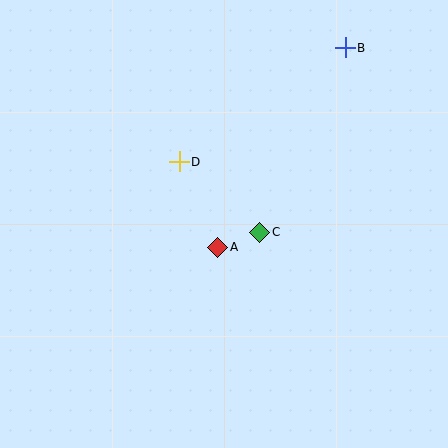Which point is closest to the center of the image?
Point A at (218, 247) is closest to the center.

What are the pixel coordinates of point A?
Point A is at (218, 247).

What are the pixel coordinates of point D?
Point D is at (179, 162).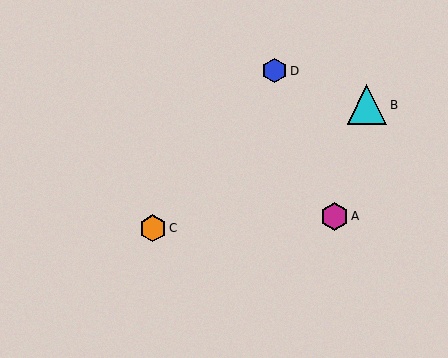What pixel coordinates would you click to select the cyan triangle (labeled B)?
Click at (367, 105) to select the cyan triangle B.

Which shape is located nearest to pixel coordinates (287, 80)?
The blue hexagon (labeled D) at (274, 71) is nearest to that location.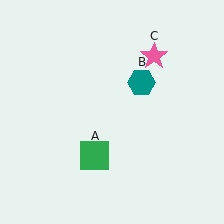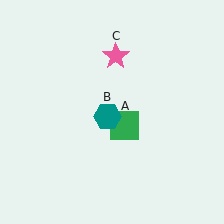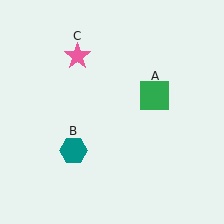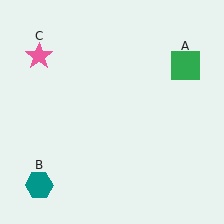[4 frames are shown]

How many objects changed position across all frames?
3 objects changed position: green square (object A), teal hexagon (object B), pink star (object C).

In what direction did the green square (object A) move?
The green square (object A) moved up and to the right.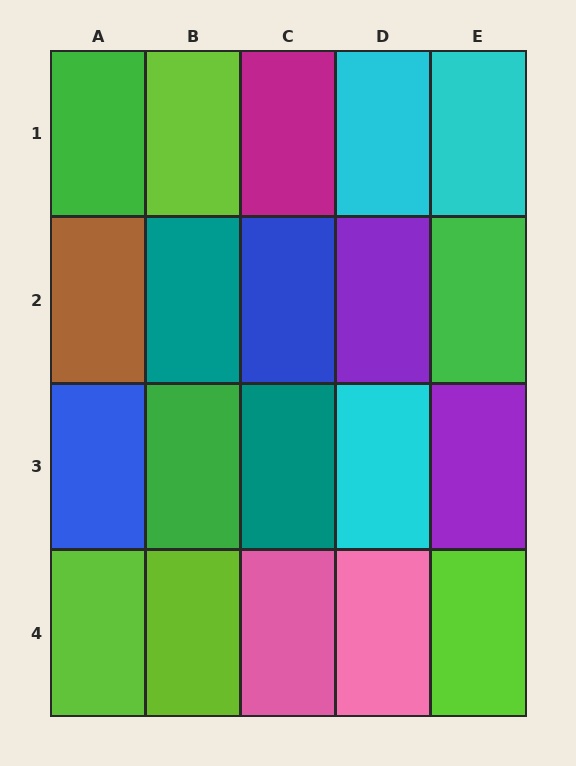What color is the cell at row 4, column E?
Lime.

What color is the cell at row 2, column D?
Purple.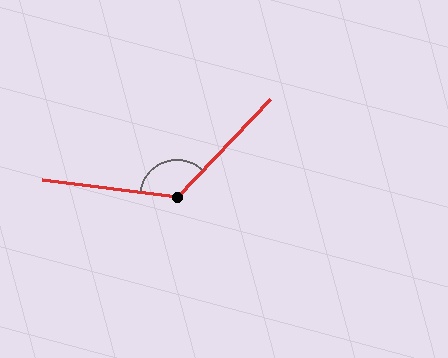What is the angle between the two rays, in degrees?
Approximately 126 degrees.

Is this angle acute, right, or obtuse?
It is obtuse.